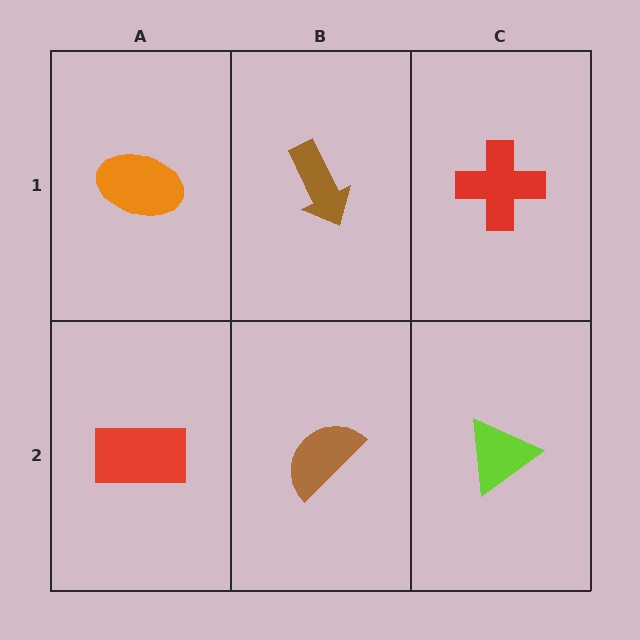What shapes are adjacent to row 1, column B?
A brown semicircle (row 2, column B), an orange ellipse (row 1, column A), a red cross (row 1, column C).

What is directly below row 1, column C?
A lime triangle.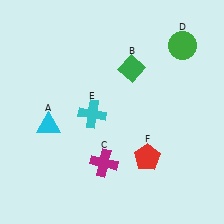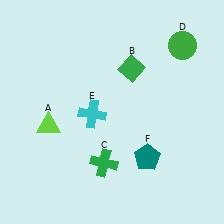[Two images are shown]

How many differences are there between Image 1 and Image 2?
There are 3 differences between the two images.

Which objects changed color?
A changed from cyan to lime. C changed from magenta to green. F changed from red to teal.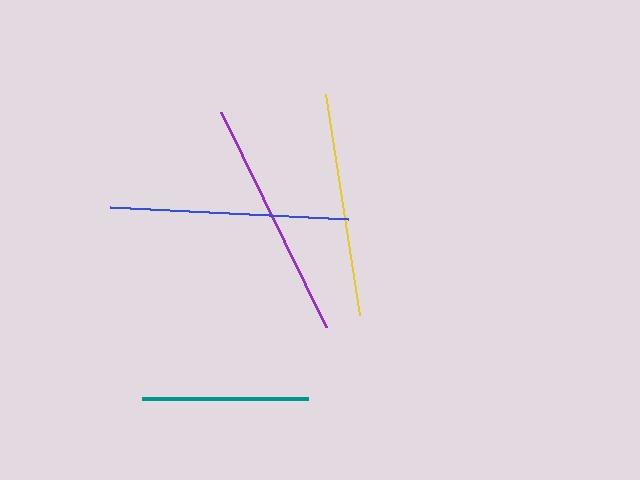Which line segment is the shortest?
The teal line is the shortest at approximately 166 pixels.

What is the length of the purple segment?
The purple segment is approximately 239 pixels long.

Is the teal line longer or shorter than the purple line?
The purple line is longer than the teal line.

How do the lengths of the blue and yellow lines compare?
The blue and yellow lines are approximately the same length.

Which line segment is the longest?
The purple line is the longest at approximately 239 pixels.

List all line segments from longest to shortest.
From longest to shortest: purple, blue, yellow, teal.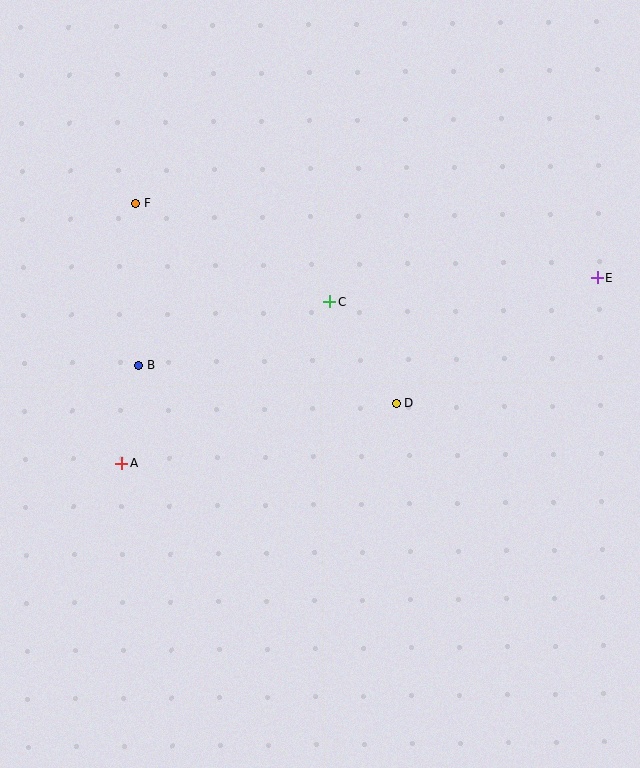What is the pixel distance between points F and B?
The distance between F and B is 162 pixels.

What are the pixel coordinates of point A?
Point A is at (122, 463).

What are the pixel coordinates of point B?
Point B is at (138, 365).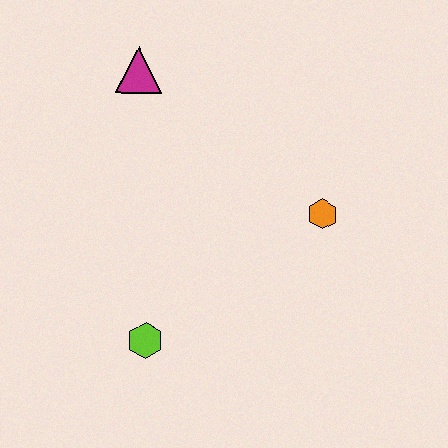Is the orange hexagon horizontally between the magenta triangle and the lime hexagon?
No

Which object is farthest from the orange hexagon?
The magenta triangle is farthest from the orange hexagon.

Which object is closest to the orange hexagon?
The lime hexagon is closest to the orange hexagon.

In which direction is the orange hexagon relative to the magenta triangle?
The orange hexagon is to the right of the magenta triangle.